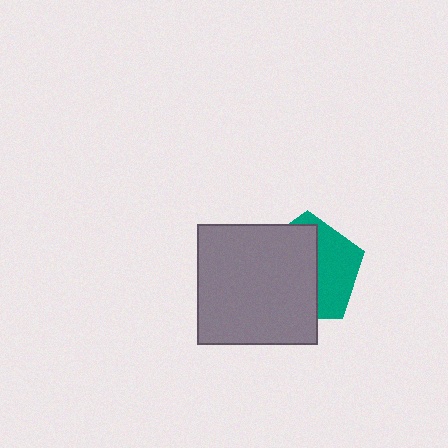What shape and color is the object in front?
The object in front is a gray square.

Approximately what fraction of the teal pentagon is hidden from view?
Roughly 60% of the teal pentagon is hidden behind the gray square.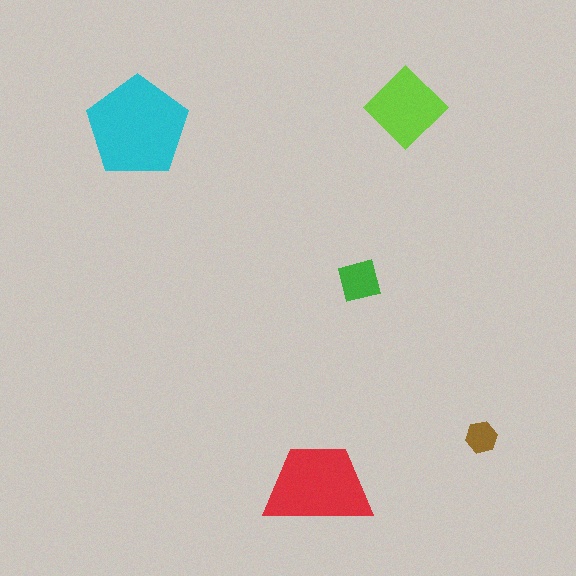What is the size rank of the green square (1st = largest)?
4th.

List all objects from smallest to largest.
The brown hexagon, the green square, the lime diamond, the red trapezoid, the cyan pentagon.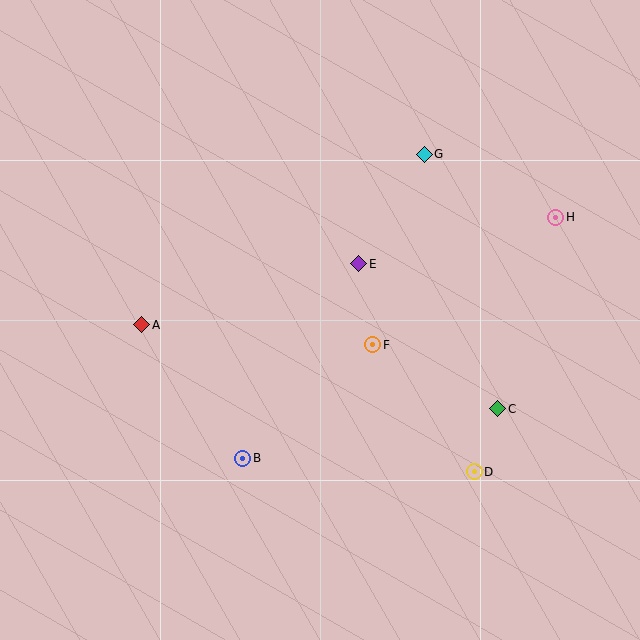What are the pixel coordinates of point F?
Point F is at (373, 345).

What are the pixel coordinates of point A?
Point A is at (142, 325).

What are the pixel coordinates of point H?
Point H is at (556, 217).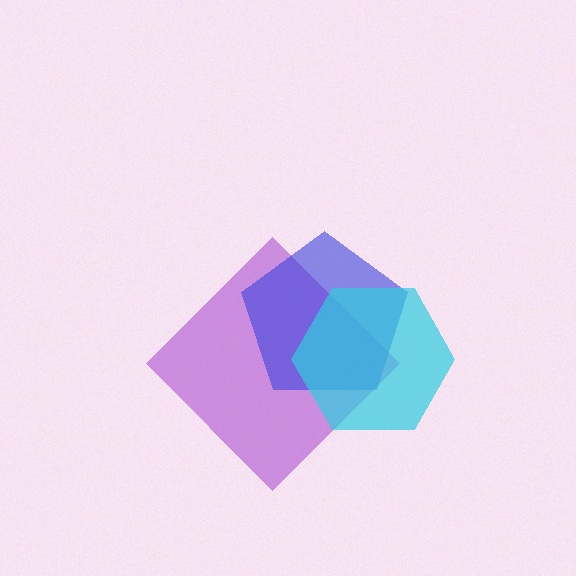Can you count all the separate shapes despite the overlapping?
Yes, there are 3 separate shapes.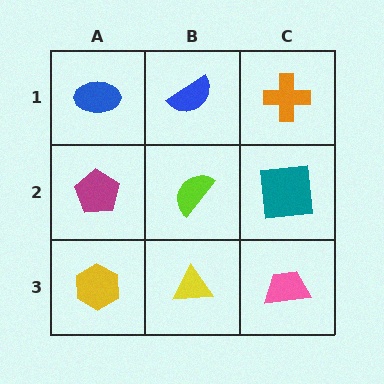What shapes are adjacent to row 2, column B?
A blue semicircle (row 1, column B), a yellow triangle (row 3, column B), a magenta pentagon (row 2, column A), a teal square (row 2, column C).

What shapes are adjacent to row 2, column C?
An orange cross (row 1, column C), a pink trapezoid (row 3, column C), a lime semicircle (row 2, column B).